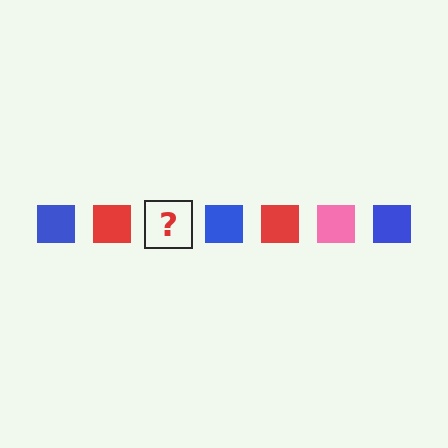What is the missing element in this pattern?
The missing element is a pink square.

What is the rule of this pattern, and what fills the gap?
The rule is that the pattern cycles through blue, red, pink squares. The gap should be filled with a pink square.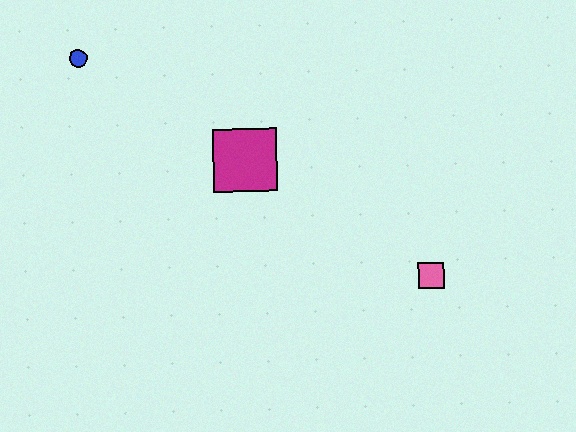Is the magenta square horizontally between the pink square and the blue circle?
Yes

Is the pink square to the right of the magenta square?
Yes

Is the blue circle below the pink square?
No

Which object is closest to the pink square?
The magenta square is closest to the pink square.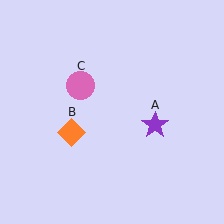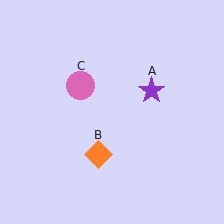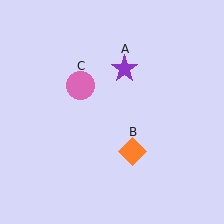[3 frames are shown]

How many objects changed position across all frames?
2 objects changed position: purple star (object A), orange diamond (object B).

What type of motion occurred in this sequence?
The purple star (object A), orange diamond (object B) rotated counterclockwise around the center of the scene.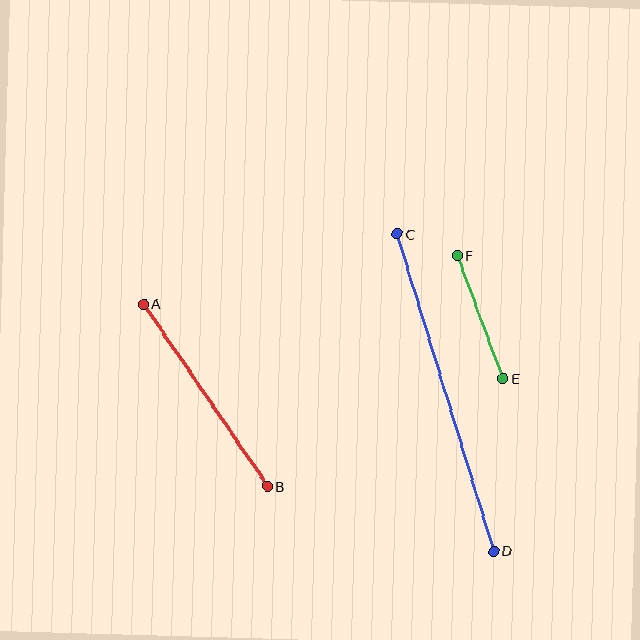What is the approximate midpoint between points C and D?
The midpoint is at approximately (445, 393) pixels.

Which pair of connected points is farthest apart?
Points C and D are farthest apart.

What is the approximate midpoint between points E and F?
The midpoint is at approximately (480, 317) pixels.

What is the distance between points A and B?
The distance is approximately 220 pixels.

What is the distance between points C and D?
The distance is approximately 332 pixels.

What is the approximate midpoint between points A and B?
The midpoint is at approximately (206, 395) pixels.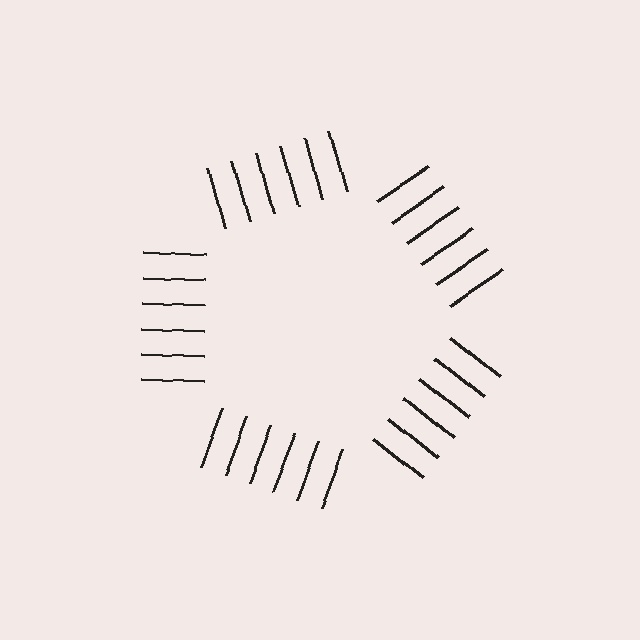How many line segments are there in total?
30 — 6 along each of the 5 edges.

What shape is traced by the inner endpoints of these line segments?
An illusory pentagon — the line segments terminate on its edges but no continuous stroke is drawn.